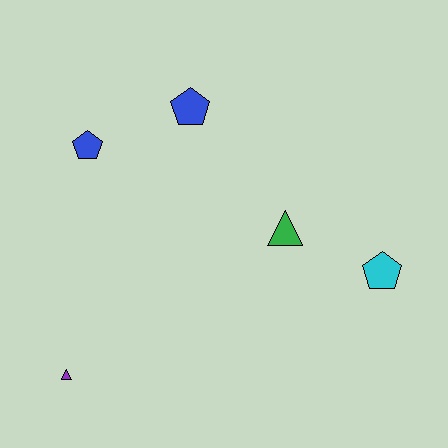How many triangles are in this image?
There are 2 triangles.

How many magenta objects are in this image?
There are no magenta objects.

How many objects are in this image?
There are 5 objects.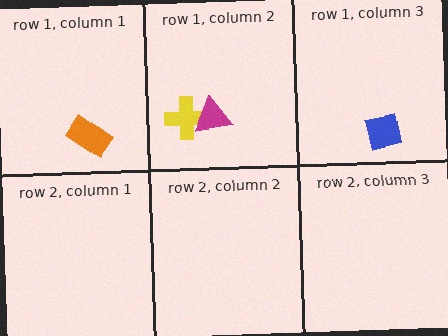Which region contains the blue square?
The row 1, column 3 region.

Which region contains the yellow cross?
The row 1, column 2 region.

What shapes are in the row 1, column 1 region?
The orange rectangle.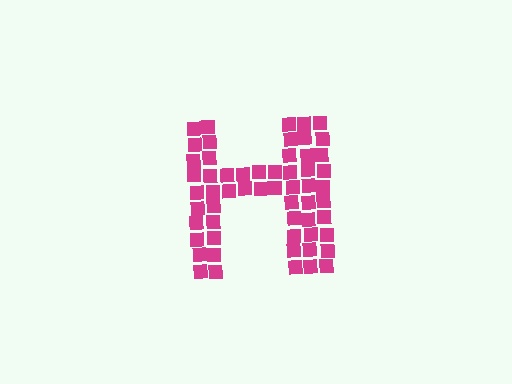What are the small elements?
The small elements are squares.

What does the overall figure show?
The overall figure shows the letter H.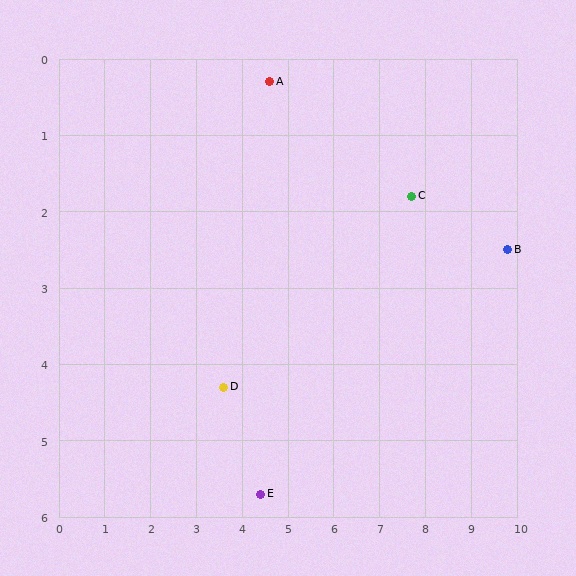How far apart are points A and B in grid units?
Points A and B are about 5.6 grid units apart.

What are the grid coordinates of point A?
Point A is at approximately (4.6, 0.3).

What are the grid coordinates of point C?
Point C is at approximately (7.7, 1.8).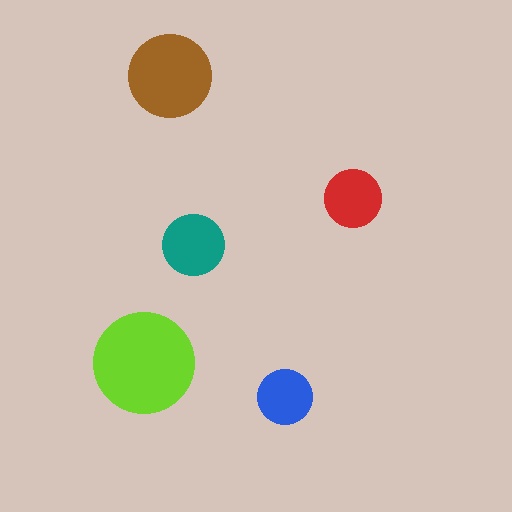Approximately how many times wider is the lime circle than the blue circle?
About 2 times wider.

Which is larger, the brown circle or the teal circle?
The brown one.